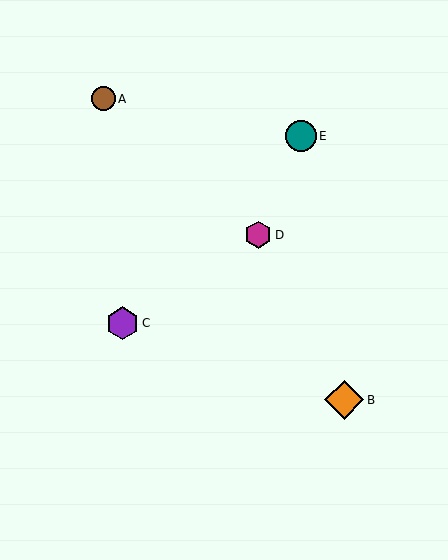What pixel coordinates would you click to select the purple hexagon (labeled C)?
Click at (123, 323) to select the purple hexagon C.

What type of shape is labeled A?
Shape A is a brown circle.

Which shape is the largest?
The orange diamond (labeled B) is the largest.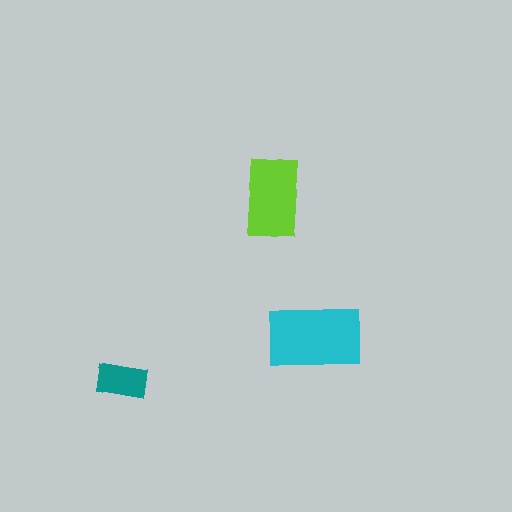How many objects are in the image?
There are 3 objects in the image.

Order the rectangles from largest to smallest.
the cyan one, the lime one, the teal one.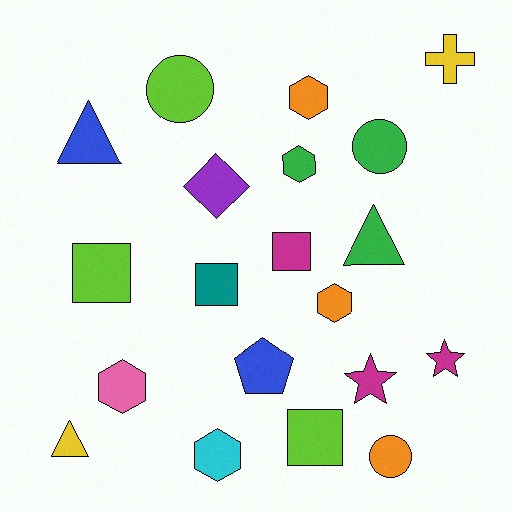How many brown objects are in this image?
There are no brown objects.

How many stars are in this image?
There are 2 stars.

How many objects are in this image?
There are 20 objects.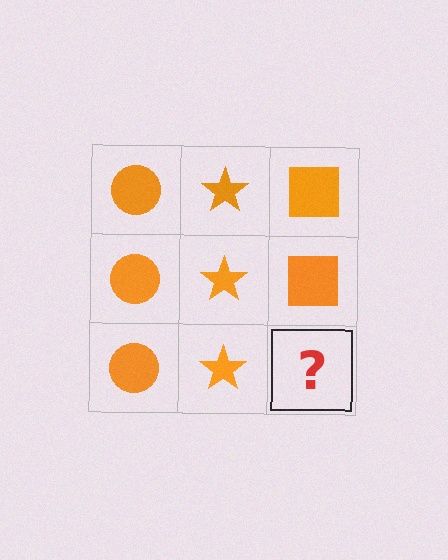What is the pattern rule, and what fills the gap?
The rule is that each column has a consistent shape. The gap should be filled with an orange square.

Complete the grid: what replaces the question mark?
The question mark should be replaced with an orange square.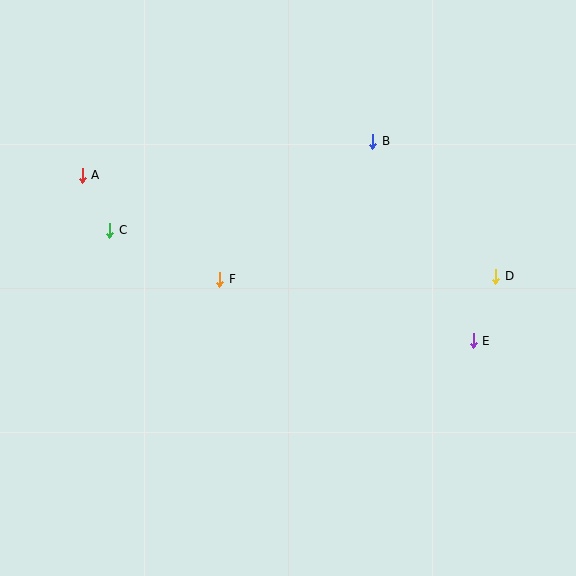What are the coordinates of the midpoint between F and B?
The midpoint between F and B is at (296, 210).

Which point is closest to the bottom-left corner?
Point C is closest to the bottom-left corner.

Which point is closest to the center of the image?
Point F at (220, 279) is closest to the center.